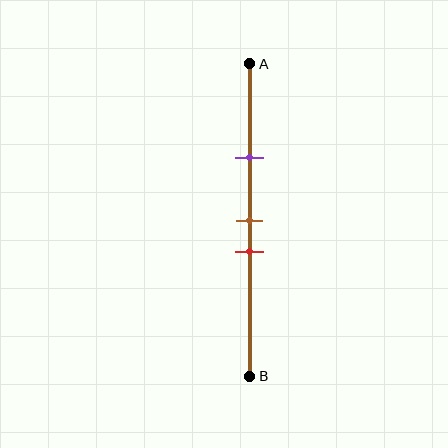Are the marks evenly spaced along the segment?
No, the marks are not evenly spaced.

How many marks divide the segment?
There are 3 marks dividing the segment.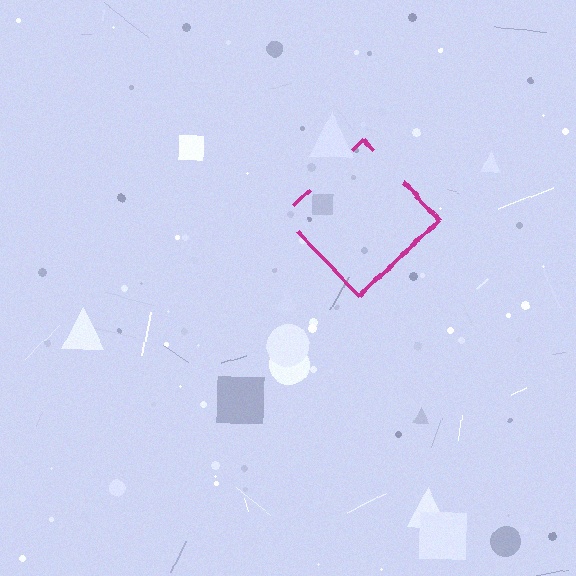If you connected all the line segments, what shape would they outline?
They would outline a diamond.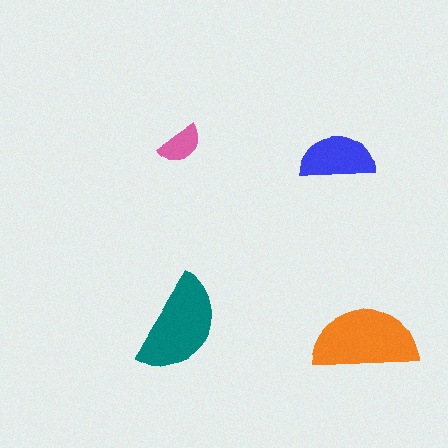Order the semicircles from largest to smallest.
the orange one, the teal one, the blue one, the pink one.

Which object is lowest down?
The orange semicircle is bottommost.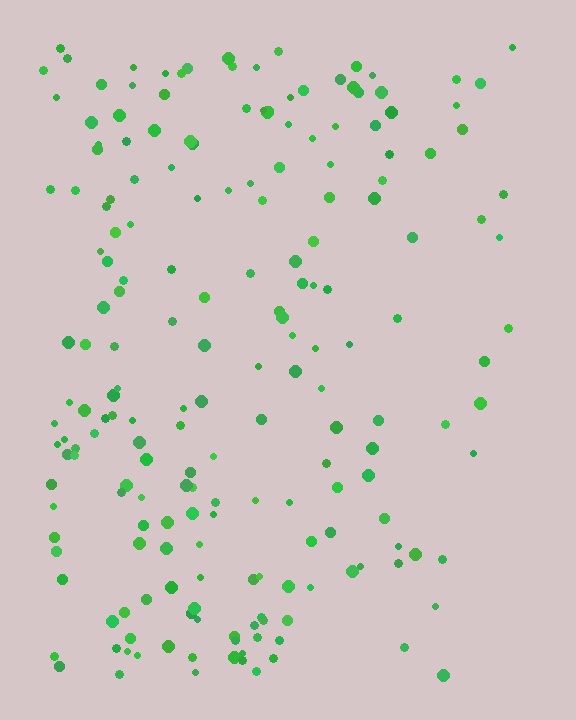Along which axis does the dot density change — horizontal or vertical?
Horizontal.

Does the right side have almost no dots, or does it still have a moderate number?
Still a moderate number, just noticeably fewer than the left.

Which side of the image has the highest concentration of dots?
The left.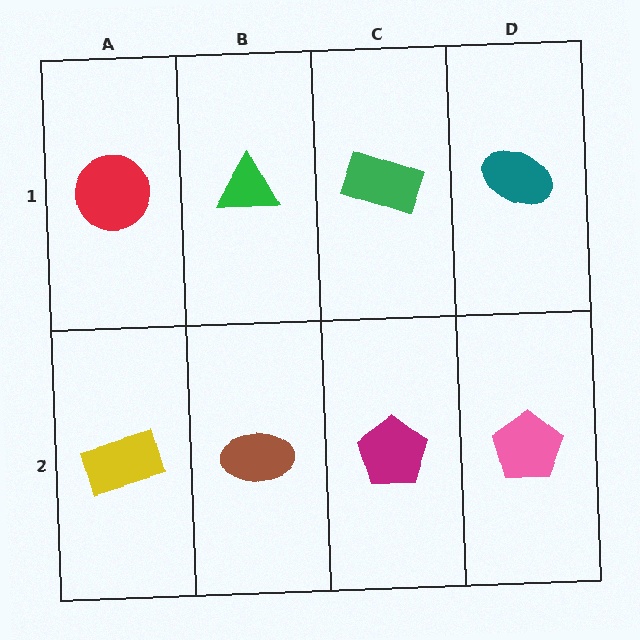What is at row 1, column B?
A green triangle.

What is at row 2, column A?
A yellow rectangle.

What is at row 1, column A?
A red circle.